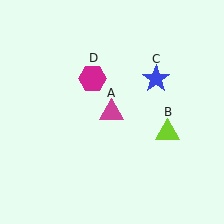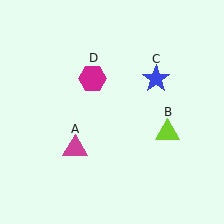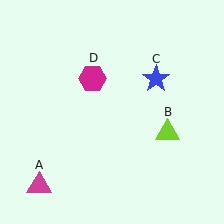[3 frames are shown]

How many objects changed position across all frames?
1 object changed position: magenta triangle (object A).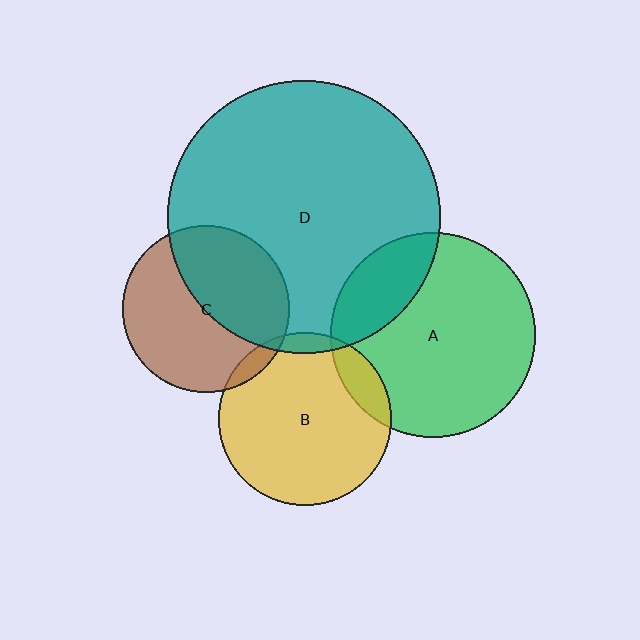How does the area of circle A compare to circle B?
Approximately 1.4 times.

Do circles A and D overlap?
Yes.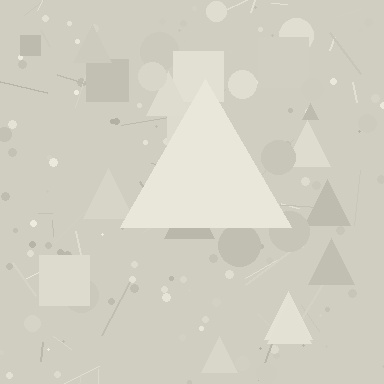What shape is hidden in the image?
A triangle is hidden in the image.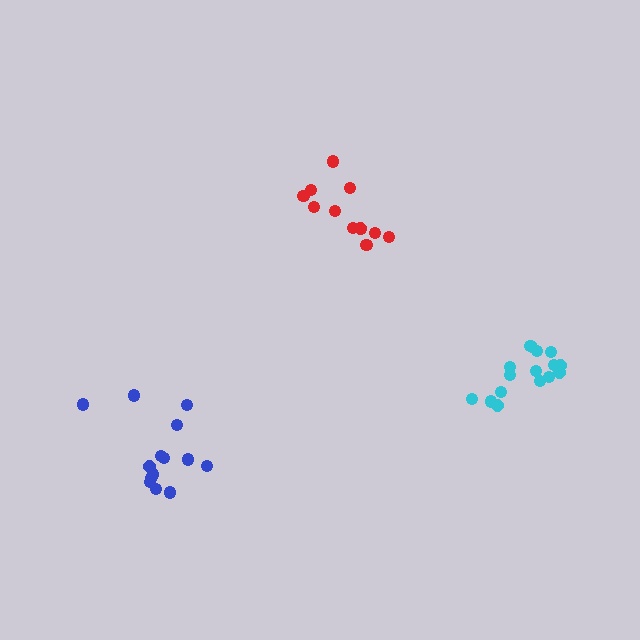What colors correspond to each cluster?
The clusters are colored: blue, cyan, red.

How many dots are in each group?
Group 1: 14 dots, Group 2: 16 dots, Group 3: 12 dots (42 total).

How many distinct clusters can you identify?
There are 3 distinct clusters.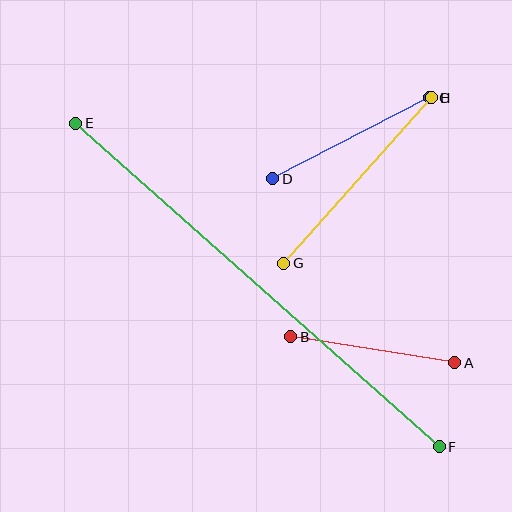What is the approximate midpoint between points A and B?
The midpoint is at approximately (373, 350) pixels.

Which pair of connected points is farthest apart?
Points E and F are farthest apart.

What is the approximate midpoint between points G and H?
The midpoint is at approximately (357, 180) pixels.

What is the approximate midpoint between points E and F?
The midpoint is at approximately (258, 285) pixels.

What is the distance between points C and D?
The distance is approximately 177 pixels.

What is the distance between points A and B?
The distance is approximately 166 pixels.